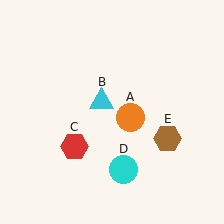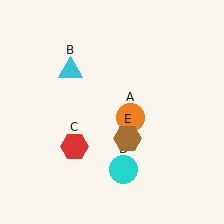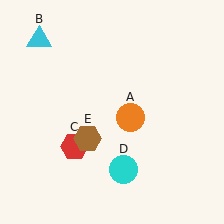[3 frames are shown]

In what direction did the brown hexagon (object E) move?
The brown hexagon (object E) moved left.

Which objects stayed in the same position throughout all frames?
Orange circle (object A) and red hexagon (object C) and cyan circle (object D) remained stationary.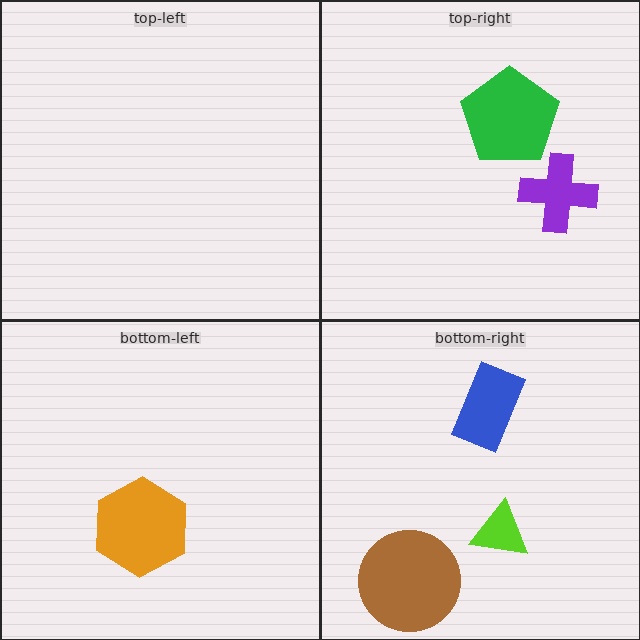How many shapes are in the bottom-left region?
1.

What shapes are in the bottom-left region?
The orange hexagon.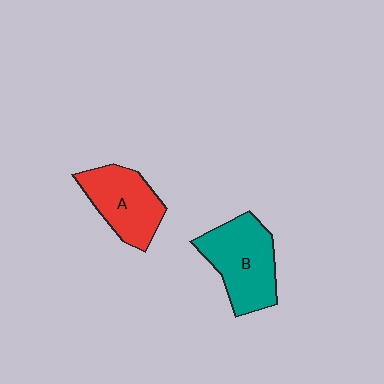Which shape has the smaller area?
Shape A (red).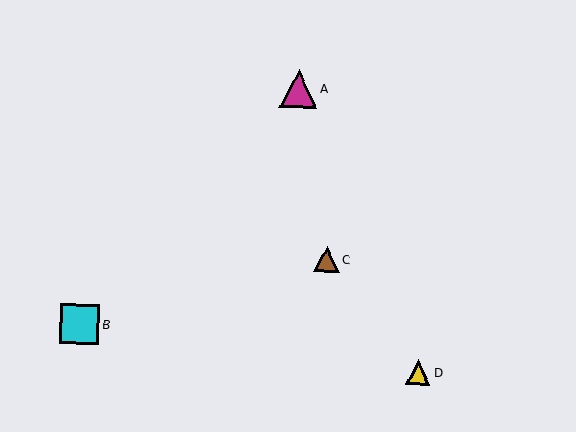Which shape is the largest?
The cyan square (labeled B) is the largest.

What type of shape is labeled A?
Shape A is a magenta triangle.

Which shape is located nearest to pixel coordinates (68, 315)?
The cyan square (labeled B) at (80, 324) is nearest to that location.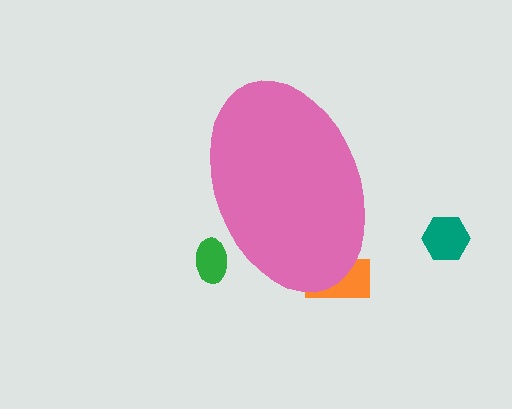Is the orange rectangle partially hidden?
Yes, the orange rectangle is partially hidden behind the pink ellipse.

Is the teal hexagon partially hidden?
No, the teal hexagon is fully visible.